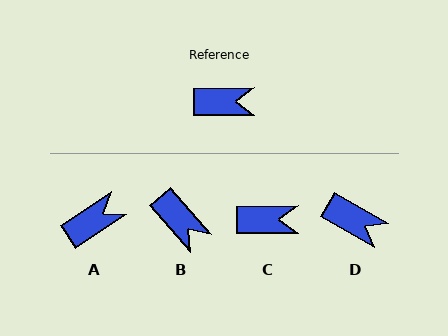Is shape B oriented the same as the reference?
No, it is off by about 50 degrees.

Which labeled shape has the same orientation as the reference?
C.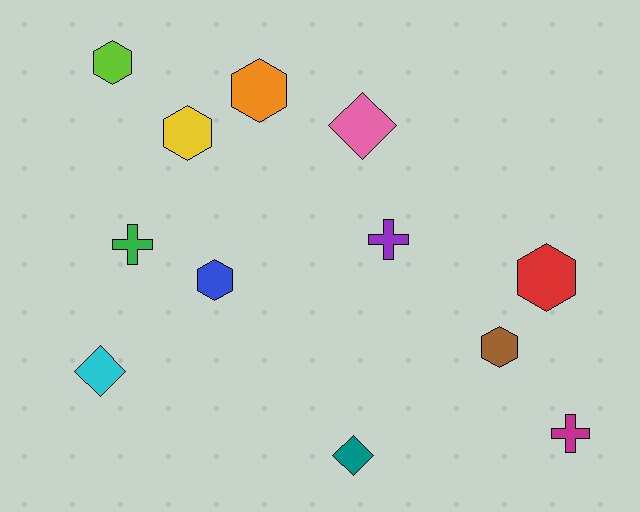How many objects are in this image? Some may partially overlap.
There are 12 objects.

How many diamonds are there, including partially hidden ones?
There are 3 diamonds.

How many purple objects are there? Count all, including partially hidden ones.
There is 1 purple object.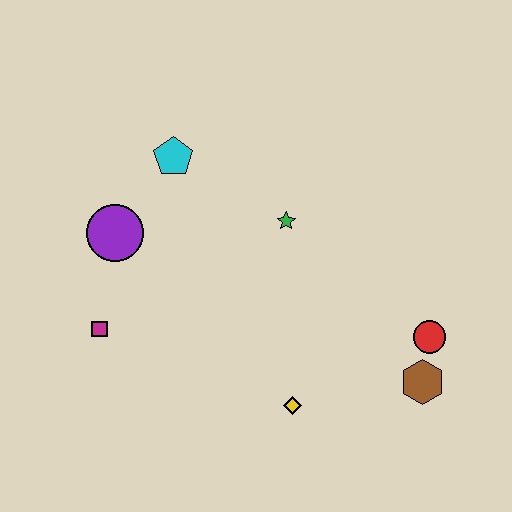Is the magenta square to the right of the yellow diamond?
No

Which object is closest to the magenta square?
The purple circle is closest to the magenta square.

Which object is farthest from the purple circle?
The brown hexagon is farthest from the purple circle.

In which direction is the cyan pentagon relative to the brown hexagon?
The cyan pentagon is to the left of the brown hexagon.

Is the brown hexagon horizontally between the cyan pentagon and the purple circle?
No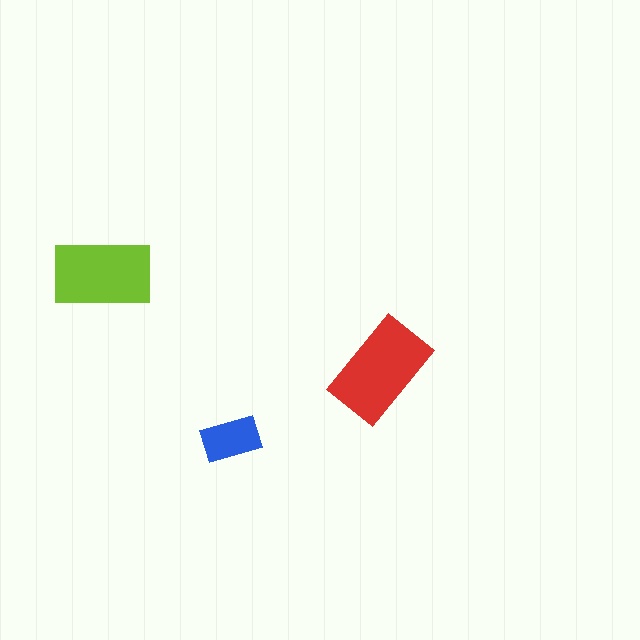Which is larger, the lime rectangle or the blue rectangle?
The lime one.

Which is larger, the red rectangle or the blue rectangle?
The red one.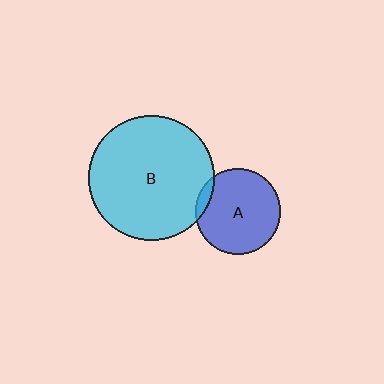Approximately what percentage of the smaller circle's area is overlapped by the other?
Approximately 5%.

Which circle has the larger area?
Circle B (cyan).